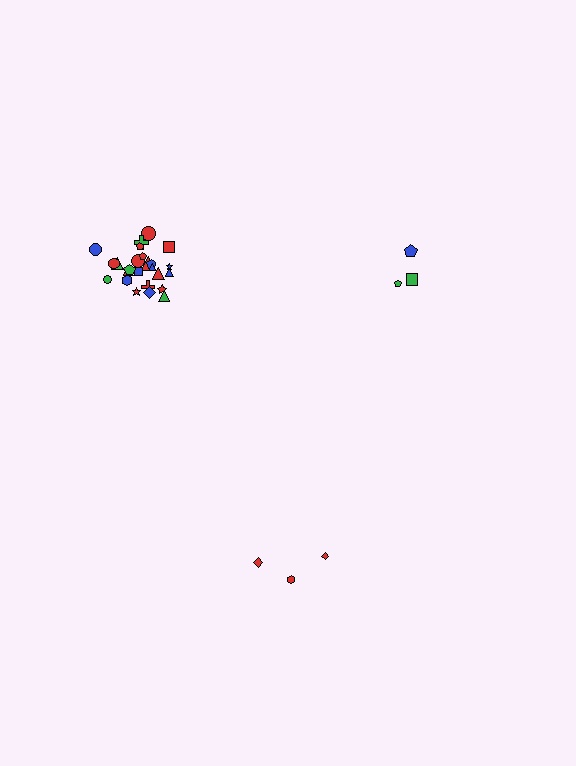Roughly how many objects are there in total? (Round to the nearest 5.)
Roughly 30 objects in total.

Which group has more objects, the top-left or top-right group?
The top-left group.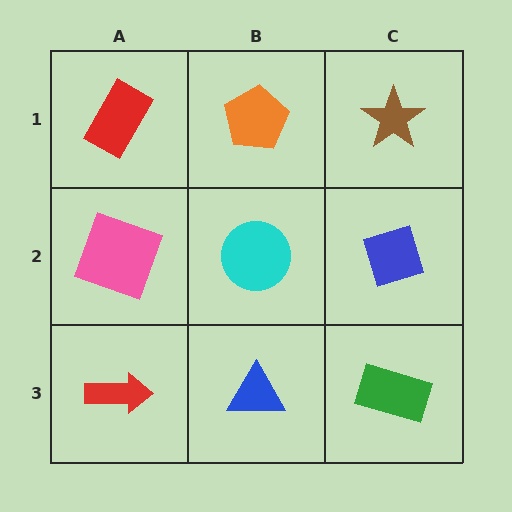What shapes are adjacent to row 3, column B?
A cyan circle (row 2, column B), a red arrow (row 3, column A), a green rectangle (row 3, column C).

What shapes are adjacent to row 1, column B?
A cyan circle (row 2, column B), a red rectangle (row 1, column A), a brown star (row 1, column C).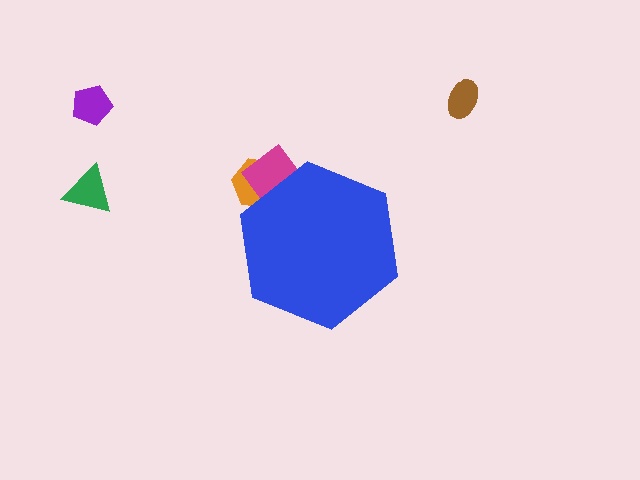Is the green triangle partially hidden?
No, the green triangle is fully visible.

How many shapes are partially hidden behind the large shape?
2 shapes are partially hidden.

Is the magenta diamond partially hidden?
Yes, the magenta diamond is partially hidden behind the blue hexagon.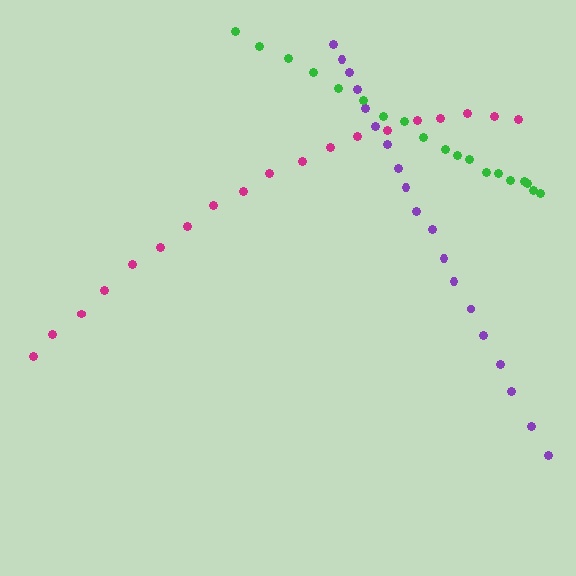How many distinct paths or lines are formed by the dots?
There are 3 distinct paths.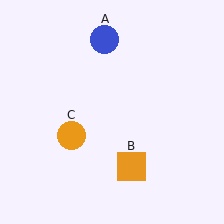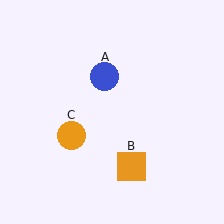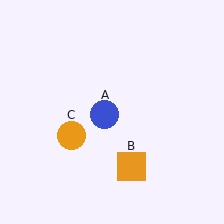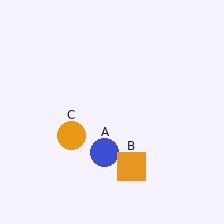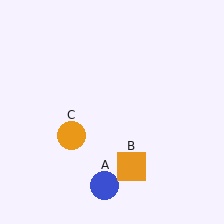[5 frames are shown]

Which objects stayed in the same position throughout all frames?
Orange square (object B) and orange circle (object C) remained stationary.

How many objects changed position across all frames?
1 object changed position: blue circle (object A).